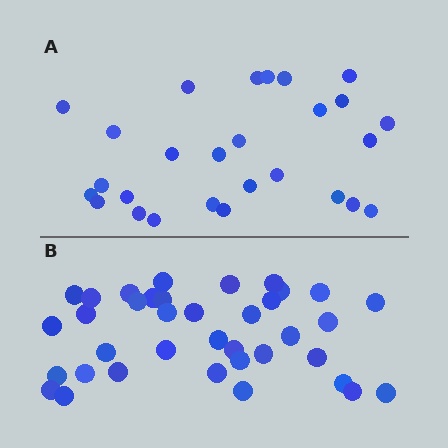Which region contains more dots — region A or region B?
Region B (the bottom region) has more dots.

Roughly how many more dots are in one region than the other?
Region B has roughly 10 or so more dots than region A.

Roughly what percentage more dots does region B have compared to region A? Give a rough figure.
About 35% more.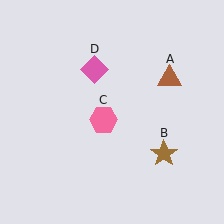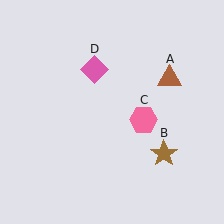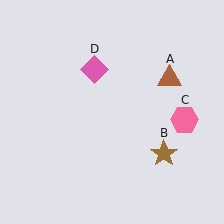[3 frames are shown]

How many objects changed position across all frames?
1 object changed position: pink hexagon (object C).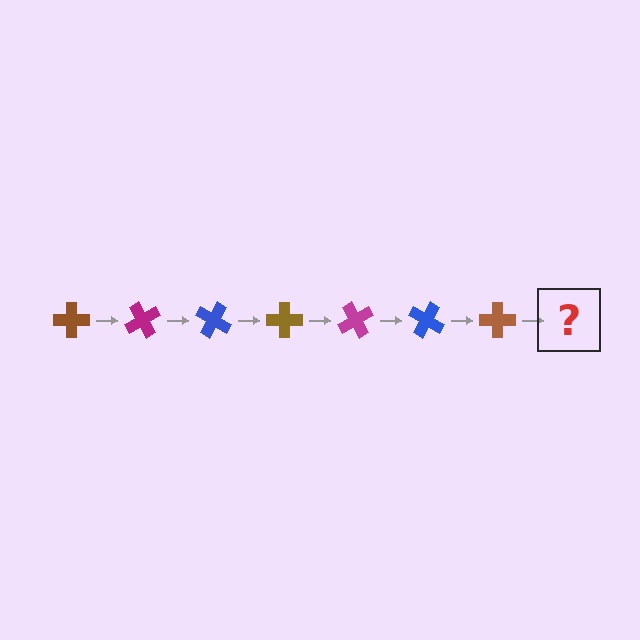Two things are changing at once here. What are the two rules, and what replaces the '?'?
The two rules are that it rotates 60 degrees each step and the color cycles through brown, magenta, and blue. The '?' should be a magenta cross, rotated 420 degrees from the start.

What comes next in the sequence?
The next element should be a magenta cross, rotated 420 degrees from the start.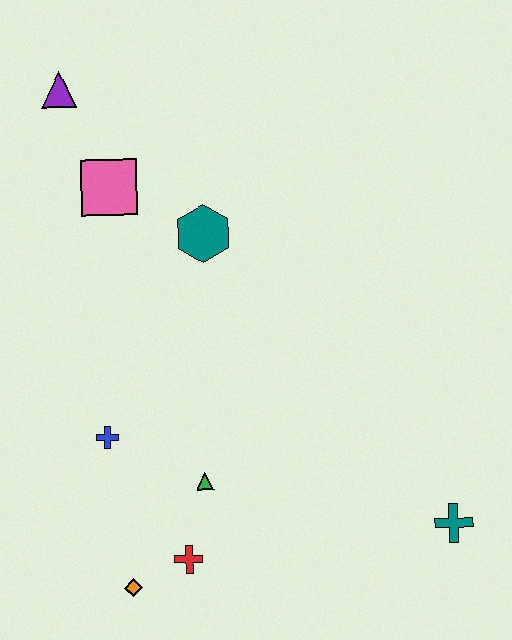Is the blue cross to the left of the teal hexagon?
Yes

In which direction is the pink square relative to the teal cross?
The pink square is above the teal cross.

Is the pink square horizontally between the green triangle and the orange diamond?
No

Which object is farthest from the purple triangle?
The teal cross is farthest from the purple triangle.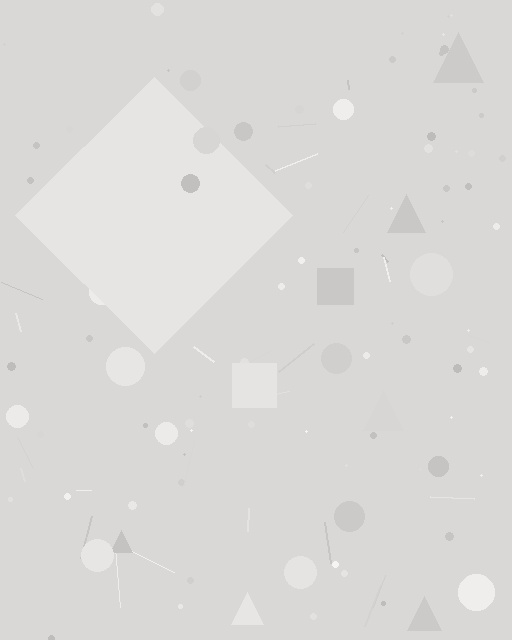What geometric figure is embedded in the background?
A diamond is embedded in the background.